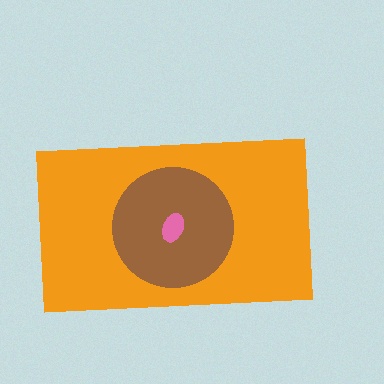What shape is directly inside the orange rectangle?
The brown circle.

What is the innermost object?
The pink ellipse.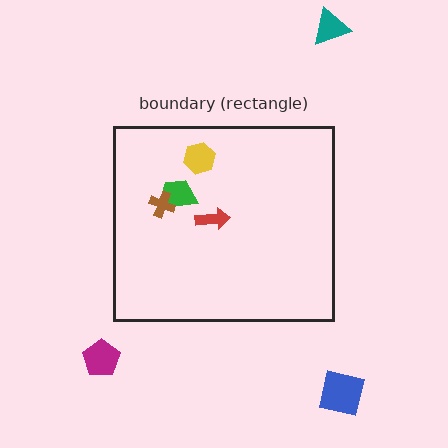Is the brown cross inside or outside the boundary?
Inside.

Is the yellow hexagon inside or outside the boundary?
Inside.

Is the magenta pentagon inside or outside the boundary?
Outside.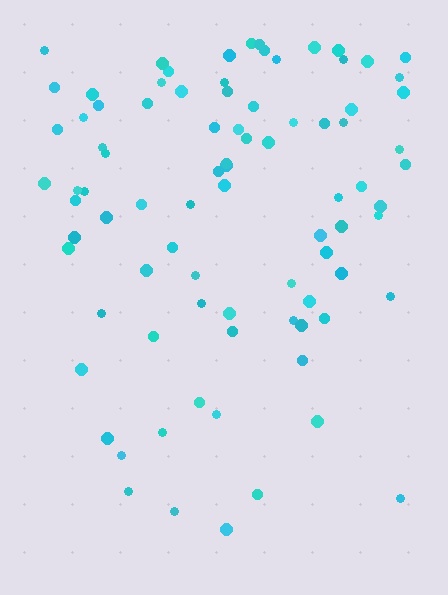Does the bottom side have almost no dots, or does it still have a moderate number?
Still a moderate number, just noticeably fewer than the top.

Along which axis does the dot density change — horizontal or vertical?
Vertical.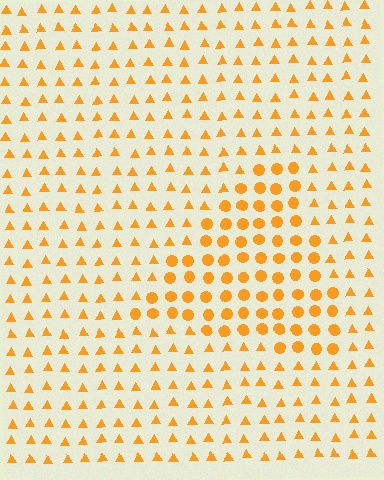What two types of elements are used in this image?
The image uses circles inside the triangle region and triangles outside it.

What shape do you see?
I see a triangle.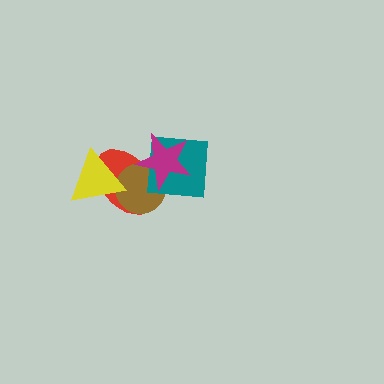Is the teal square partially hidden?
Yes, it is partially covered by another shape.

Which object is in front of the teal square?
The magenta star is in front of the teal square.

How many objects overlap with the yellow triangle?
2 objects overlap with the yellow triangle.